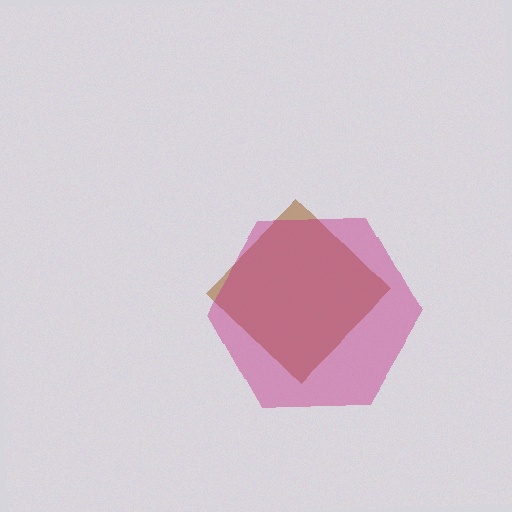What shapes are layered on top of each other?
The layered shapes are: a brown diamond, a magenta hexagon.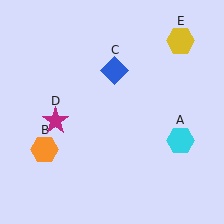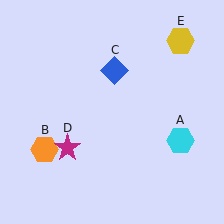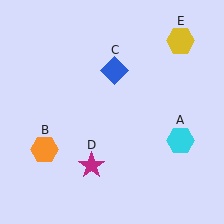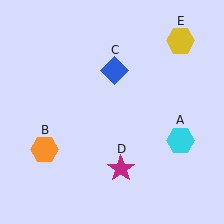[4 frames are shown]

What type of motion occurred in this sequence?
The magenta star (object D) rotated counterclockwise around the center of the scene.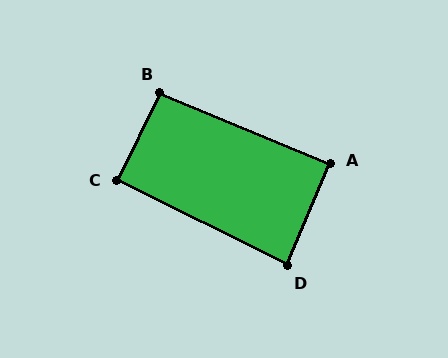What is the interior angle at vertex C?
Approximately 90 degrees (approximately right).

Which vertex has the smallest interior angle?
D, at approximately 86 degrees.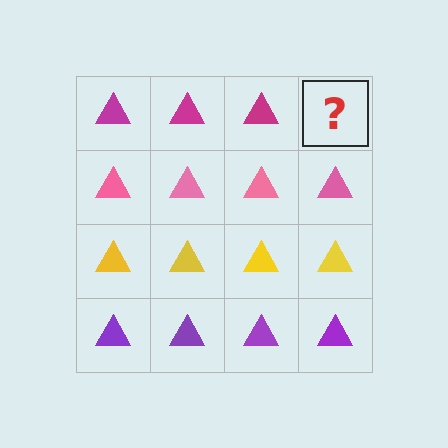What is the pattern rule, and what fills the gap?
The rule is that each row has a consistent color. The gap should be filled with a magenta triangle.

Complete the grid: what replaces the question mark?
The question mark should be replaced with a magenta triangle.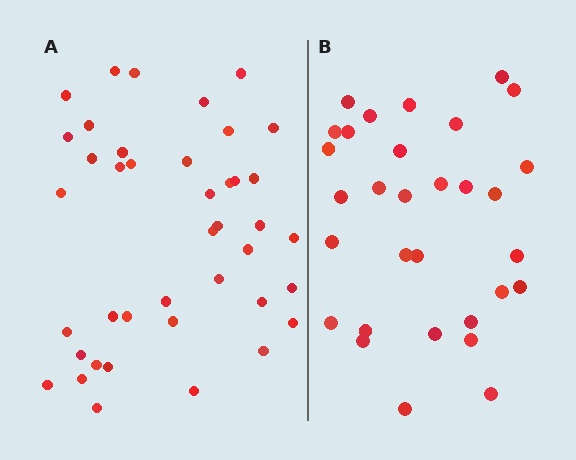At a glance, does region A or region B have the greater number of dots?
Region A (the left region) has more dots.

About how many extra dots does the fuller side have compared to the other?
Region A has roughly 10 or so more dots than region B.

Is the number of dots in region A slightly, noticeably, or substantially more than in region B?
Region A has noticeably more, but not dramatically so. The ratio is roughly 1.3 to 1.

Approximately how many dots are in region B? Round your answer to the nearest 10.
About 30 dots. (The exact count is 31, which rounds to 30.)